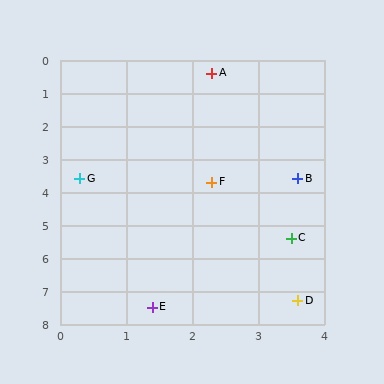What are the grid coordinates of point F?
Point F is at approximately (2.3, 3.7).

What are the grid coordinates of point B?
Point B is at approximately (3.6, 3.6).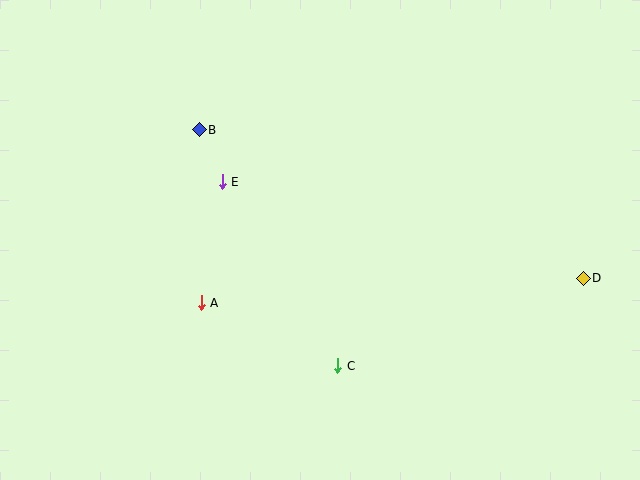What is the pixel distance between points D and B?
The distance between D and B is 412 pixels.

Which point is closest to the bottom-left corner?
Point A is closest to the bottom-left corner.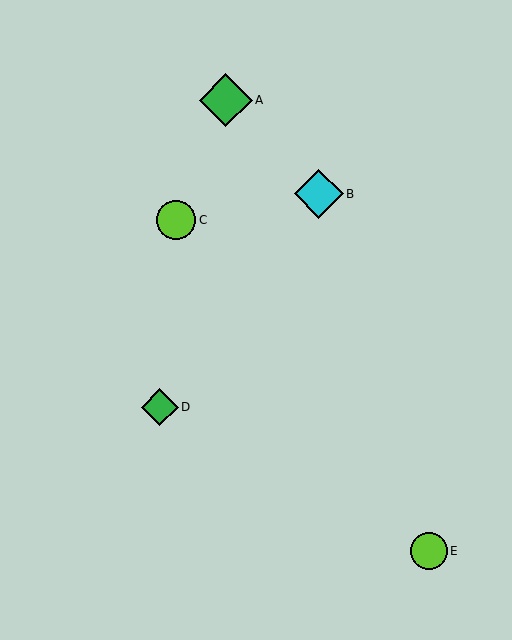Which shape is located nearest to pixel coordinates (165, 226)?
The lime circle (labeled C) at (176, 220) is nearest to that location.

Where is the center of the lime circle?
The center of the lime circle is at (429, 551).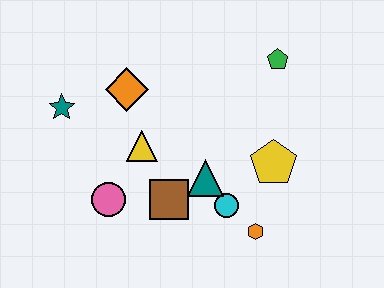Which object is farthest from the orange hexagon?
The teal star is farthest from the orange hexagon.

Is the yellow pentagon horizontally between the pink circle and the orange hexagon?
No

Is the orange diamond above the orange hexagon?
Yes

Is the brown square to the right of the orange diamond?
Yes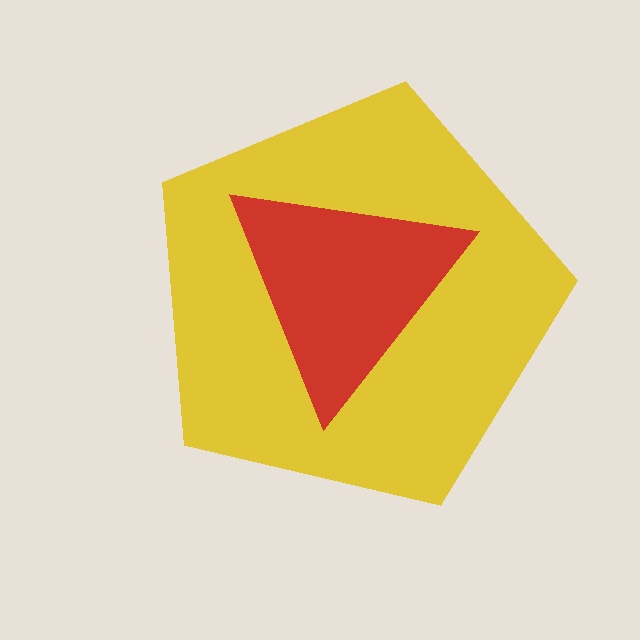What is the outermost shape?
The yellow pentagon.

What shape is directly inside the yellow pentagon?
The red triangle.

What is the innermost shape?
The red triangle.